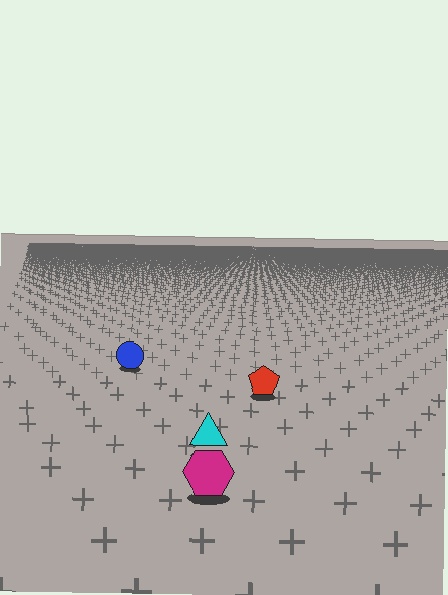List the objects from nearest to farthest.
From nearest to farthest: the magenta hexagon, the cyan triangle, the red pentagon, the blue circle.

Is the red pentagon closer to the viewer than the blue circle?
Yes. The red pentagon is closer — you can tell from the texture gradient: the ground texture is coarser near it.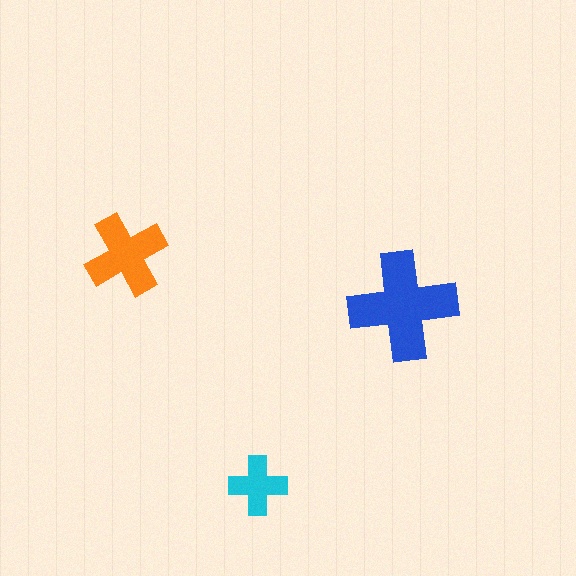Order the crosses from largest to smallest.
the blue one, the orange one, the cyan one.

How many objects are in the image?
There are 3 objects in the image.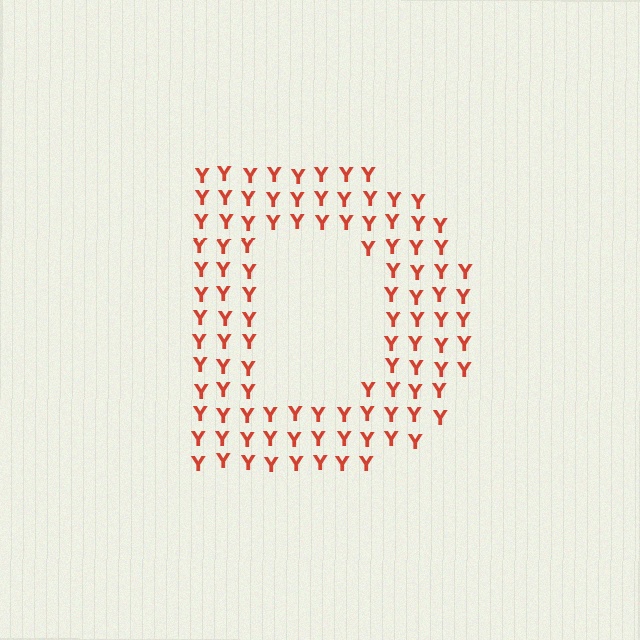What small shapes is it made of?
It is made of small letter Y's.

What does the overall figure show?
The overall figure shows the letter D.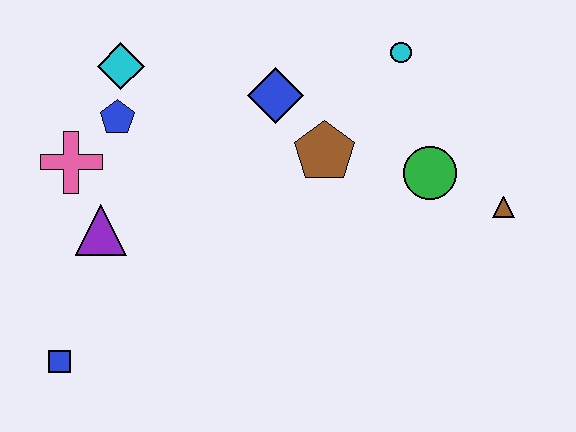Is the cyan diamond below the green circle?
No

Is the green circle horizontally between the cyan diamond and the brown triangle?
Yes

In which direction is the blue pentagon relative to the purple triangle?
The blue pentagon is above the purple triangle.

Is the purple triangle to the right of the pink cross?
Yes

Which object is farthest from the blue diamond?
The blue square is farthest from the blue diamond.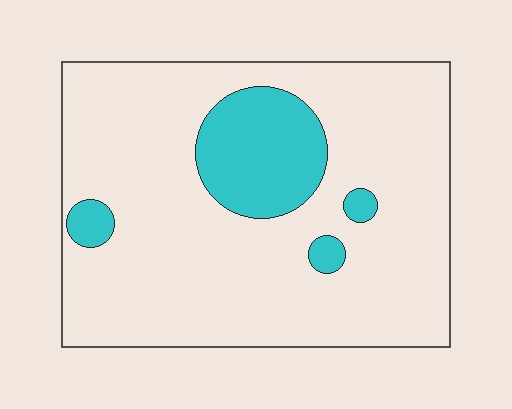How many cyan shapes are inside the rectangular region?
4.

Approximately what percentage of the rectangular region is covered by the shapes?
Approximately 15%.